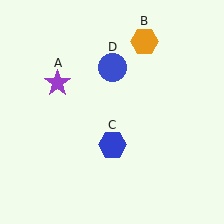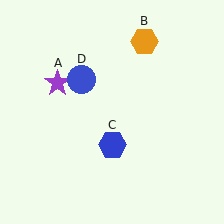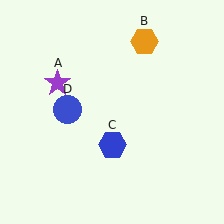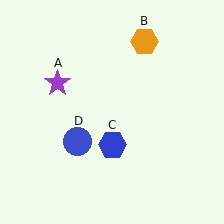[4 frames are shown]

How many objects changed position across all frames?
1 object changed position: blue circle (object D).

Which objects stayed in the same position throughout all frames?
Purple star (object A) and orange hexagon (object B) and blue hexagon (object C) remained stationary.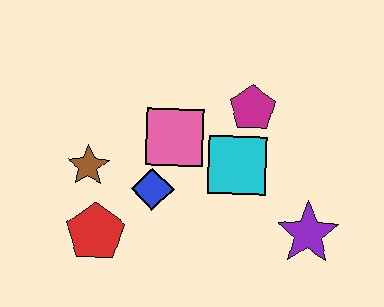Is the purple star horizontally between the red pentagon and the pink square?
No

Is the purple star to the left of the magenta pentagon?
No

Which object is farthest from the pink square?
The purple star is farthest from the pink square.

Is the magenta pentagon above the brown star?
Yes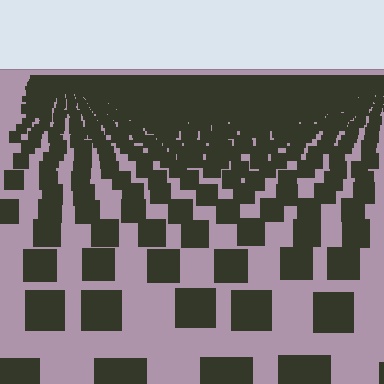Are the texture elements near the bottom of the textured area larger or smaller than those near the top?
Larger. Near the bottom, elements are closer to the viewer and appear at a bigger on-screen size.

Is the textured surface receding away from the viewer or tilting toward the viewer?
The surface is receding away from the viewer. Texture elements get smaller and denser toward the top.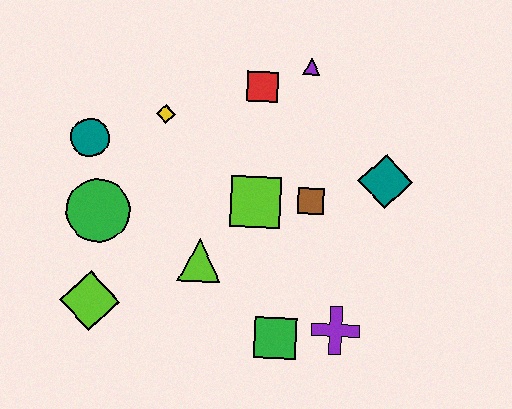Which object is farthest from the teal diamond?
The lime diamond is farthest from the teal diamond.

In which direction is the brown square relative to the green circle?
The brown square is to the right of the green circle.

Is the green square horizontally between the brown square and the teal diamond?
No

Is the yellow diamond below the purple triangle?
Yes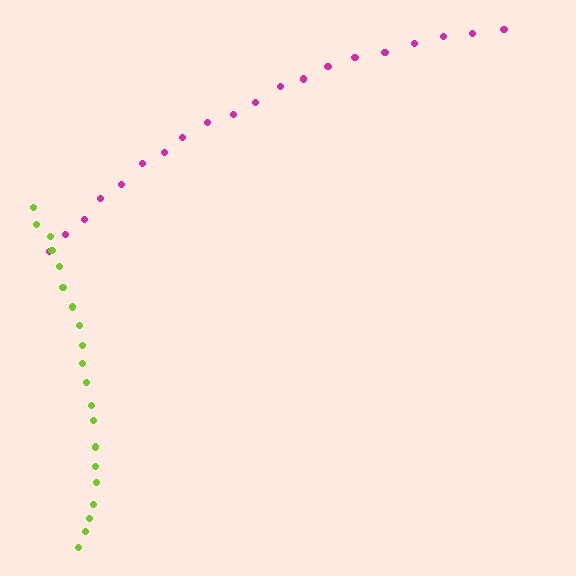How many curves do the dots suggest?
There are 2 distinct paths.